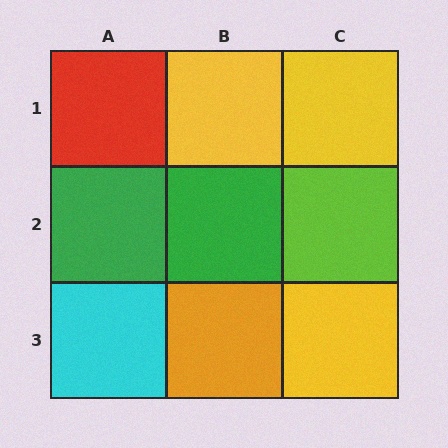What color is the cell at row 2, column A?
Green.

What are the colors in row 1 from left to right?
Red, yellow, yellow.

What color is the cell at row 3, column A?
Cyan.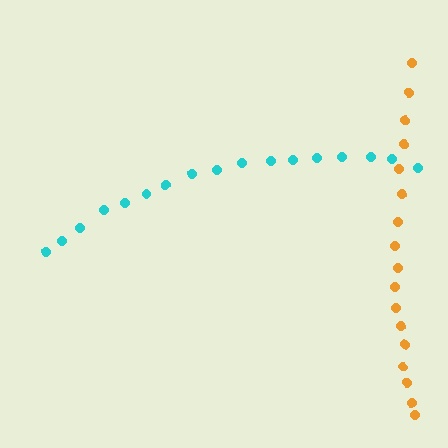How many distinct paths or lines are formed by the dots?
There are 2 distinct paths.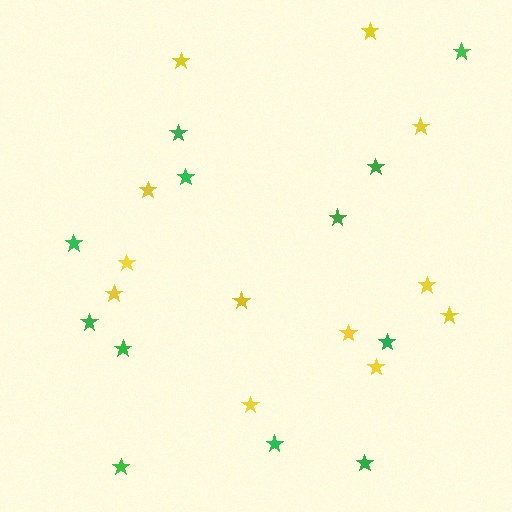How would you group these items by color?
There are 2 groups: one group of green stars (12) and one group of yellow stars (12).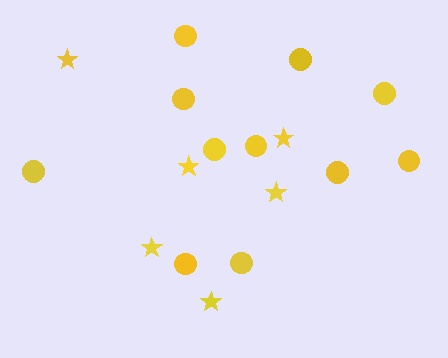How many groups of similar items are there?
There are 2 groups: one group of stars (6) and one group of circles (11).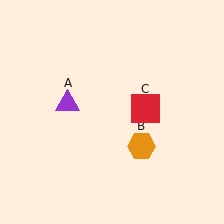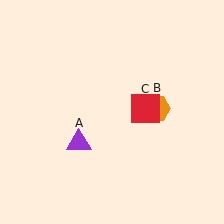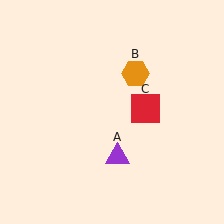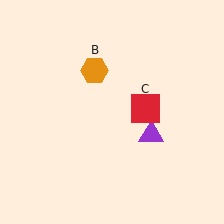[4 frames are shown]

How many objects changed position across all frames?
2 objects changed position: purple triangle (object A), orange hexagon (object B).